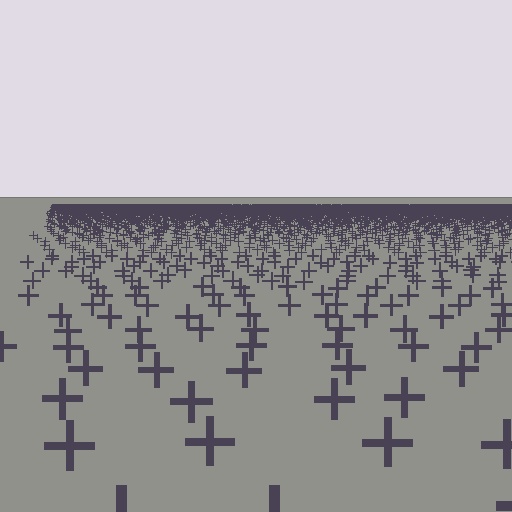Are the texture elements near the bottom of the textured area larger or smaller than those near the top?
Larger. Near the bottom, elements are closer to the viewer and appear at a bigger on-screen size.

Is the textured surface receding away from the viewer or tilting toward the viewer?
The surface is receding away from the viewer. Texture elements get smaller and denser toward the top.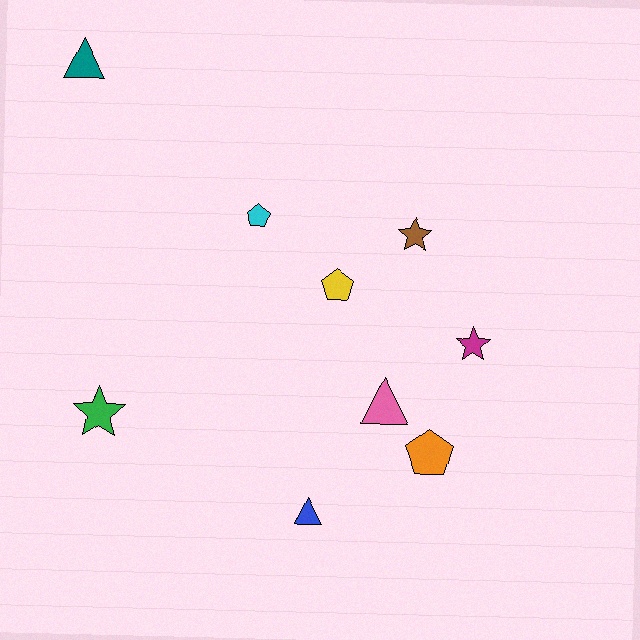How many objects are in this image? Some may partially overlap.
There are 9 objects.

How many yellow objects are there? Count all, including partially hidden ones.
There is 1 yellow object.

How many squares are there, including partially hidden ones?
There are no squares.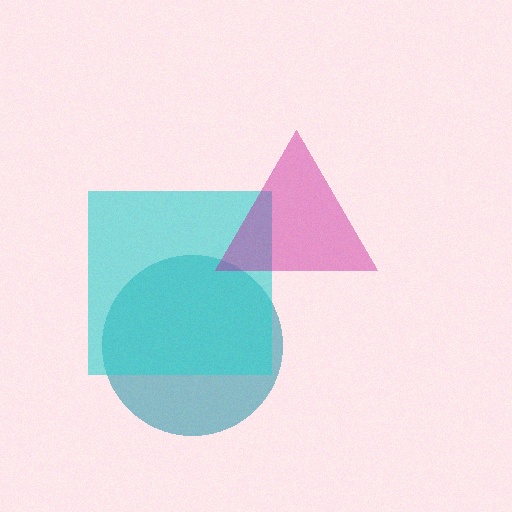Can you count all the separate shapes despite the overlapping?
Yes, there are 3 separate shapes.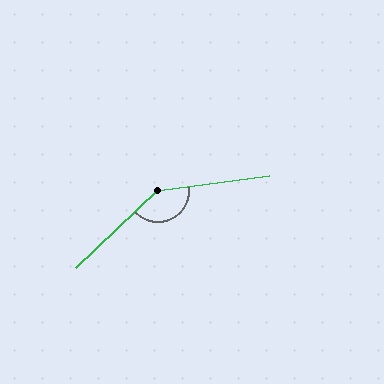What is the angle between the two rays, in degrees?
Approximately 144 degrees.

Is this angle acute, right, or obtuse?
It is obtuse.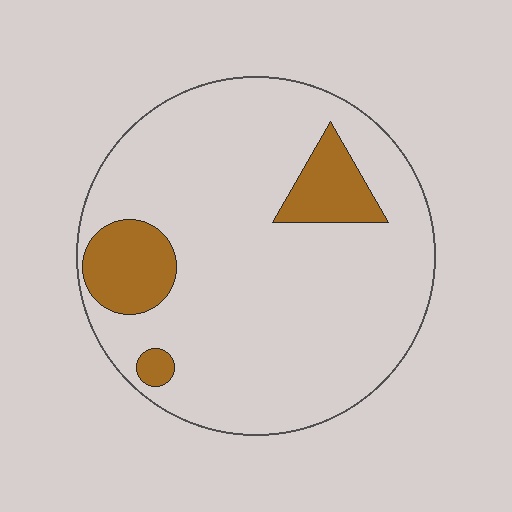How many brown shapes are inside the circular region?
3.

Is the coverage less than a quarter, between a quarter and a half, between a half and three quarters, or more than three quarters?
Less than a quarter.